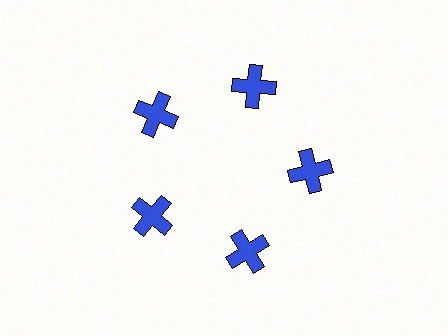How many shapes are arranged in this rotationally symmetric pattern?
There are 5 shapes, arranged in 5 groups of 1.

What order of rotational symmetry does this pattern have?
This pattern has 5-fold rotational symmetry.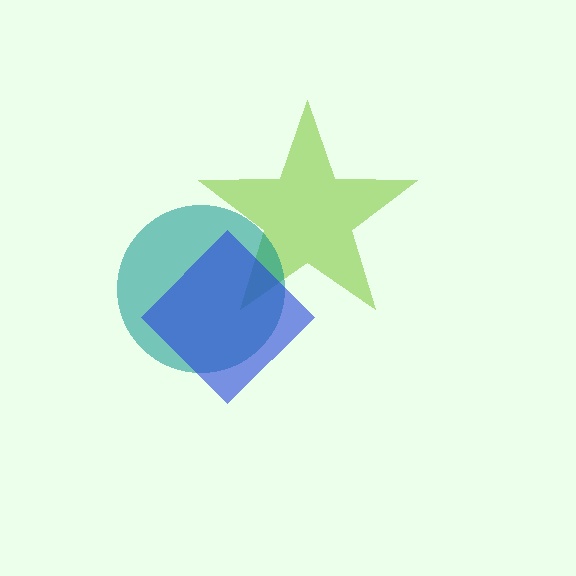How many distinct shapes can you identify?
There are 3 distinct shapes: a lime star, a teal circle, a blue diamond.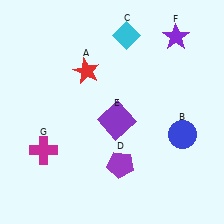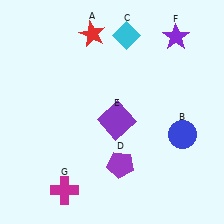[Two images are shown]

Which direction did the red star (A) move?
The red star (A) moved up.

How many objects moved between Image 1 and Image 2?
2 objects moved between the two images.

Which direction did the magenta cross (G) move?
The magenta cross (G) moved down.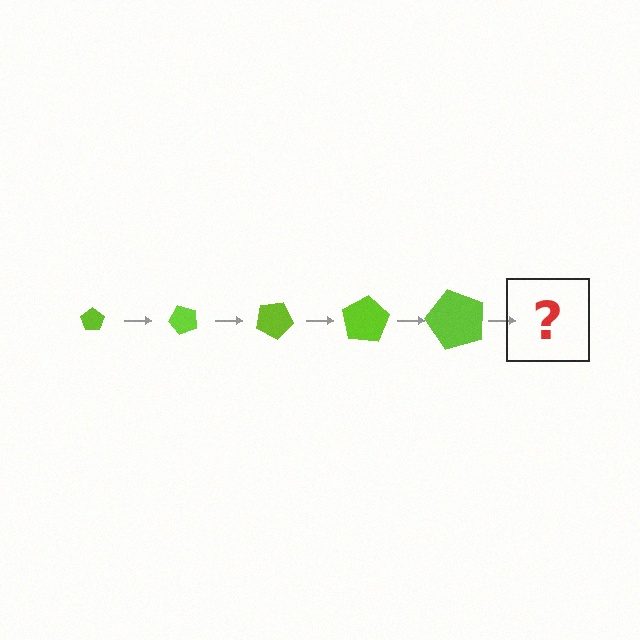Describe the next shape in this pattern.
It should be a pentagon, larger than the previous one and rotated 250 degrees from the start.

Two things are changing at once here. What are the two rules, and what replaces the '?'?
The two rules are that the pentagon grows larger each step and it rotates 50 degrees each step. The '?' should be a pentagon, larger than the previous one and rotated 250 degrees from the start.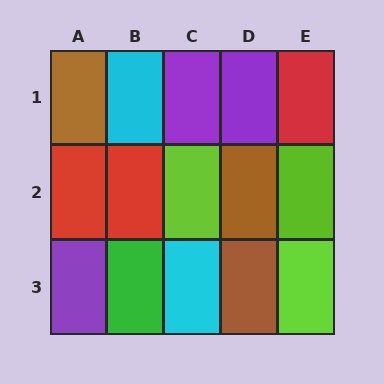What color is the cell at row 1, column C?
Purple.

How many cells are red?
3 cells are red.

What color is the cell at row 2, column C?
Lime.